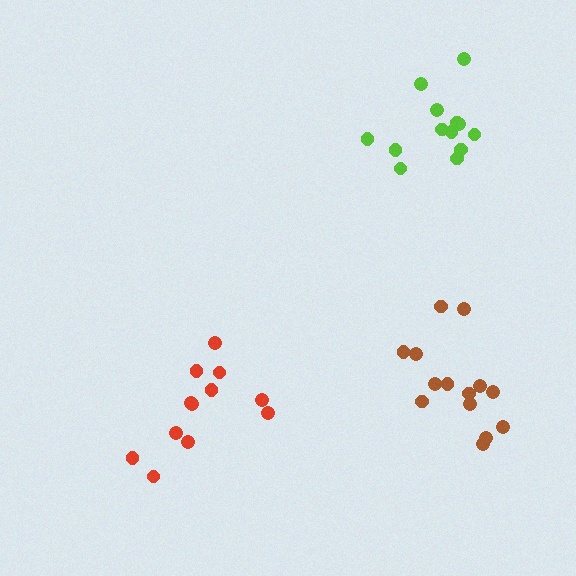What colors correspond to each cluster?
The clusters are colored: lime, red, brown.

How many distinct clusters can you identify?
There are 3 distinct clusters.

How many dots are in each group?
Group 1: 13 dots, Group 2: 12 dots, Group 3: 14 dots (39 total).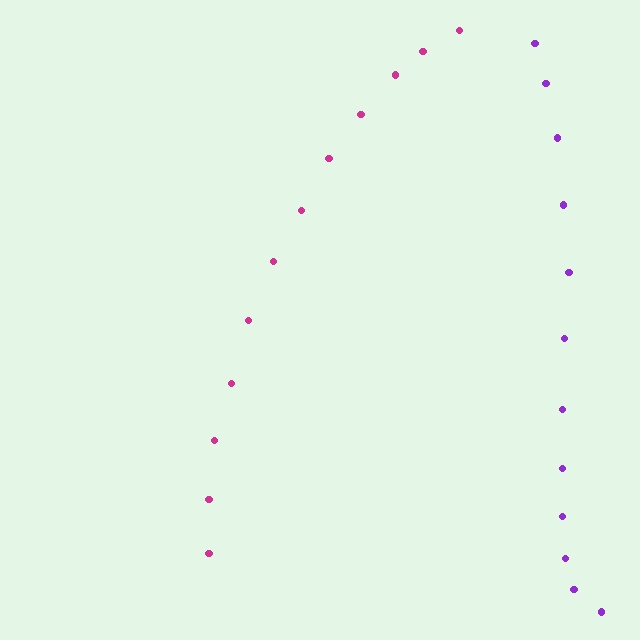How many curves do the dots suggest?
There are 2 distinct paths.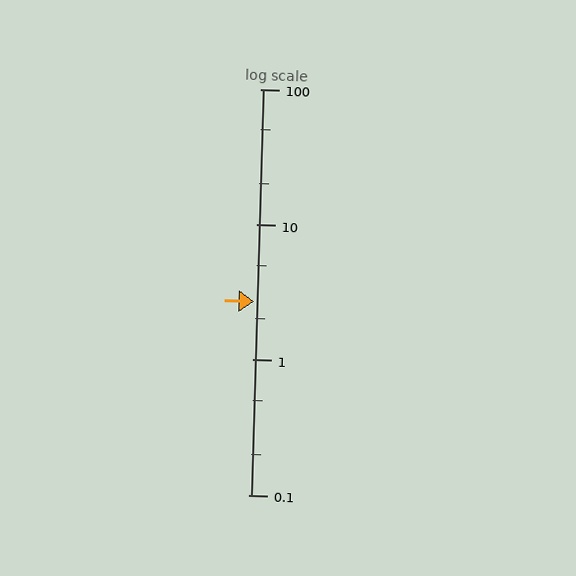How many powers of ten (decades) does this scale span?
The scale spans 3 decades, from 0.1 to 100.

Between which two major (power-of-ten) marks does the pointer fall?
The pointer is between 1 and 10.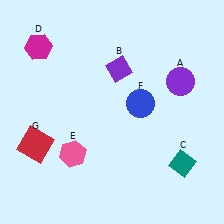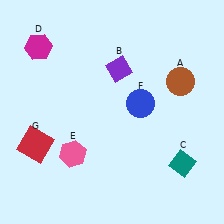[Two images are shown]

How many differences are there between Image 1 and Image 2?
There is 1 difference between the two images.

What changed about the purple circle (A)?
In Image 1, A is purple. In Image 2, it changed to brown.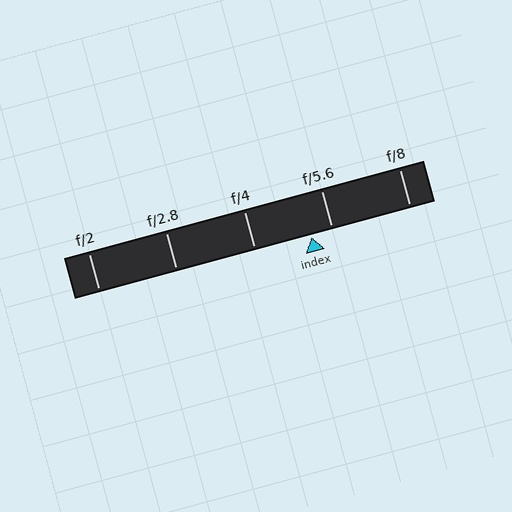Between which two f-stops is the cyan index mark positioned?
The index mark is between f/4 and f/5.6.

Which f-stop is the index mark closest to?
The index mark is closest to f/5.6.